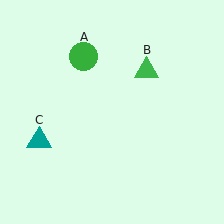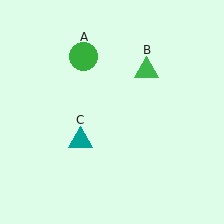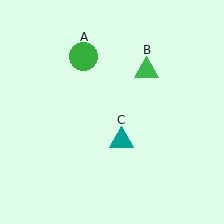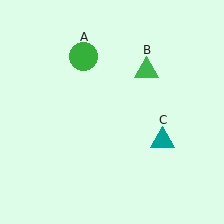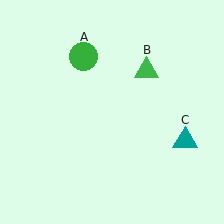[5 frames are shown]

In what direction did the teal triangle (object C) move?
The teal triangle (object C) moved right.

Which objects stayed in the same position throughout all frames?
Green circle (object A) and green triangle (object B) remained stationary.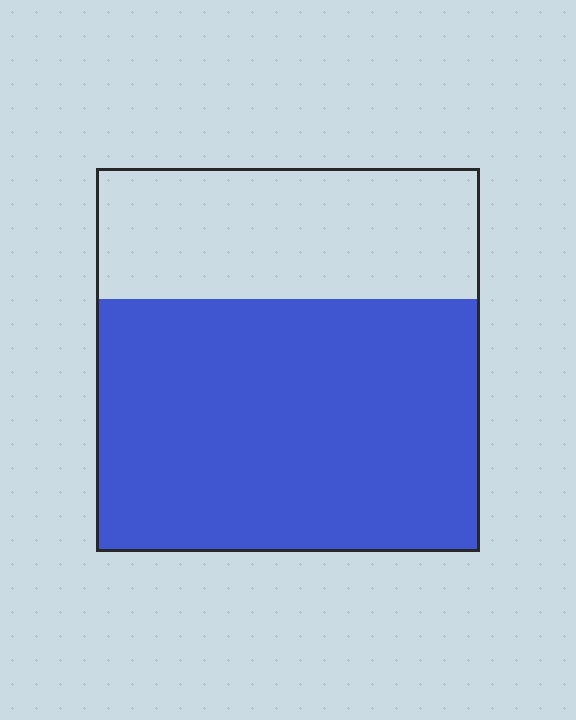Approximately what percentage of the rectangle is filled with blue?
Approximately 65%.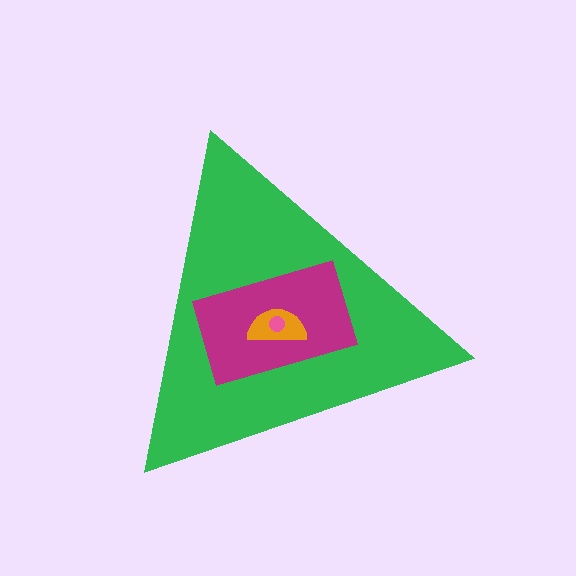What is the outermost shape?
The green triangle.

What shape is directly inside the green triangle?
The magenta rectangle.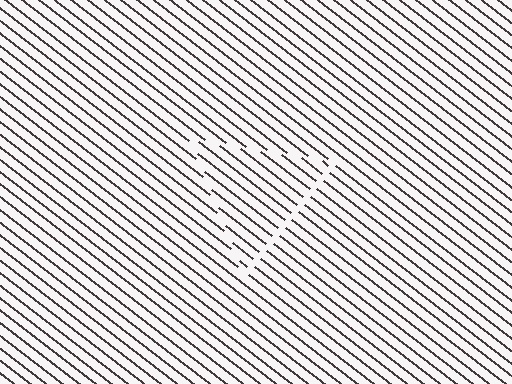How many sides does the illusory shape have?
3 sides — the line-ends trace a triangle.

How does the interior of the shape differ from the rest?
The interior of the shape contains the same grating, shifted by half a period — the contour is defined by the phase discontinuity where line-ends from the inner and outer gratings abut.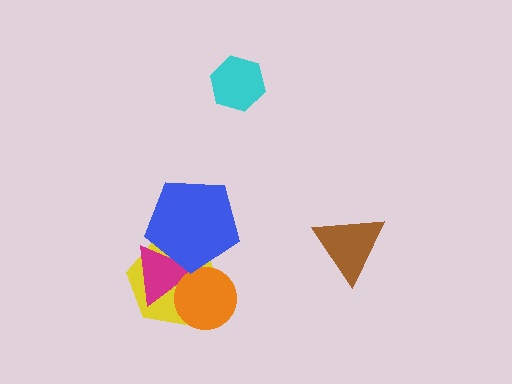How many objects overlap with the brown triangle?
0 objects overlap with the brown triangle.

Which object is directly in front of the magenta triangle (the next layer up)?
The orange circle is directly in front of the magenta triangle.